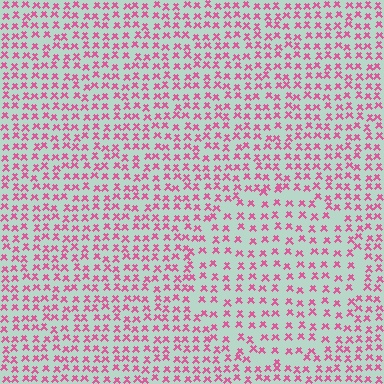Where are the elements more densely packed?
The elements are more densely packed outside the circle boundary.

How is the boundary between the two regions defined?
The boundary is defined by a change in element density (approximately 1.5x ratio). All elements are the same color, size, and shape.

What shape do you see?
I see a circle.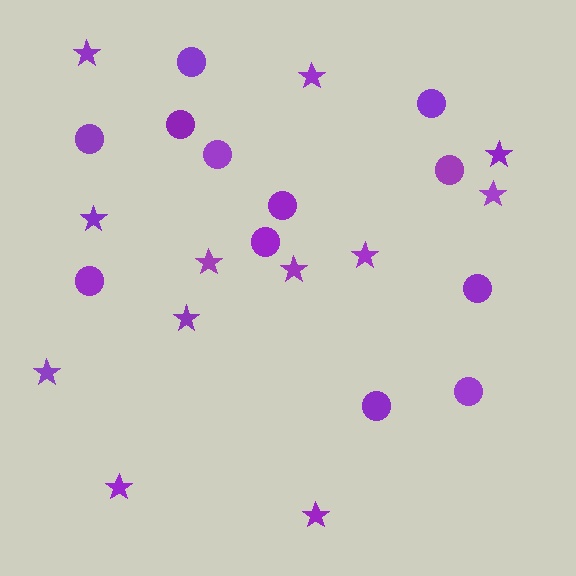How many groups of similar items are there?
There are 2 groups: one group of circles (12) and one group of stars (12).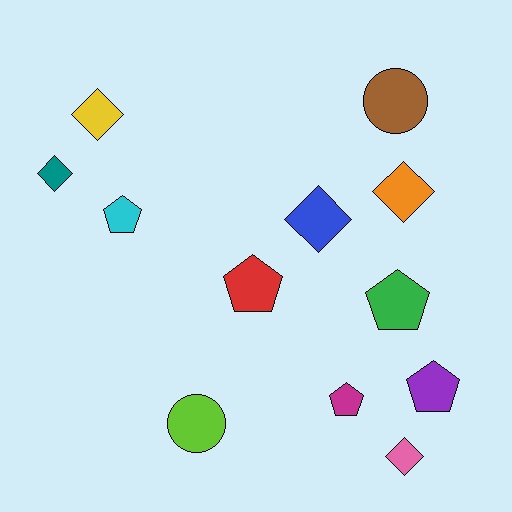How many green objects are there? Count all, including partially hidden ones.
There is 1 green object.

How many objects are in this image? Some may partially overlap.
There are 12 objects.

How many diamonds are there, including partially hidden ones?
There are 5 diamonds.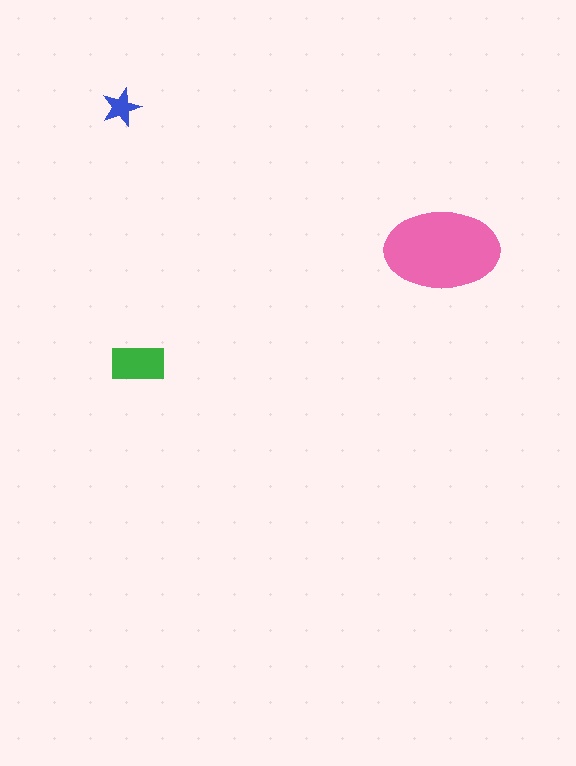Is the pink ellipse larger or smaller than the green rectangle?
Larger.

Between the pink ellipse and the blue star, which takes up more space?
The pink ellipse.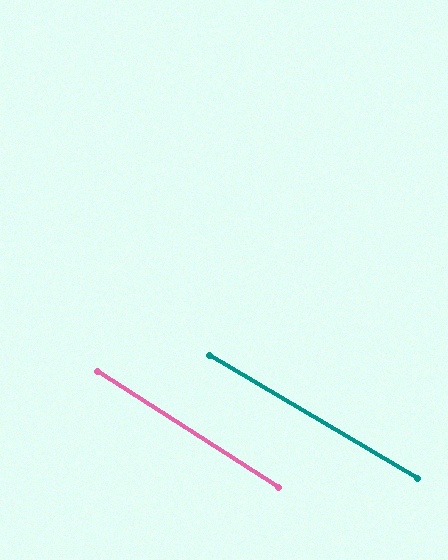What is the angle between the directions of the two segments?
Approximately 2 degrees.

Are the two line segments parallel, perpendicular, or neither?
Parallel — their directions differ by only 1.9°.